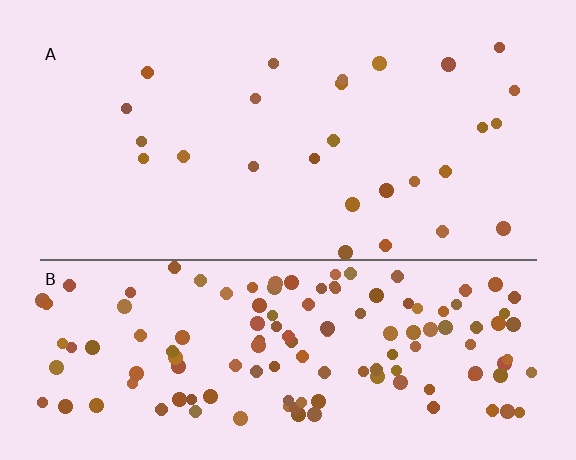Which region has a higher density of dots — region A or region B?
B (the bottom).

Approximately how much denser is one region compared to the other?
Approximately 5.2× — region B over region A.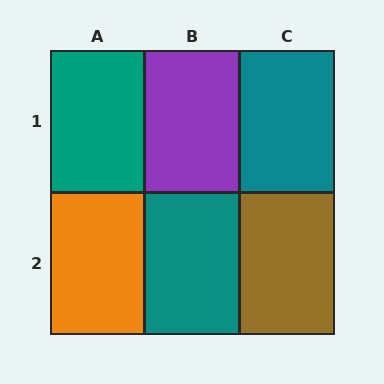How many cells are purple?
1 cell is purple.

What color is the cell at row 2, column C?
Brown.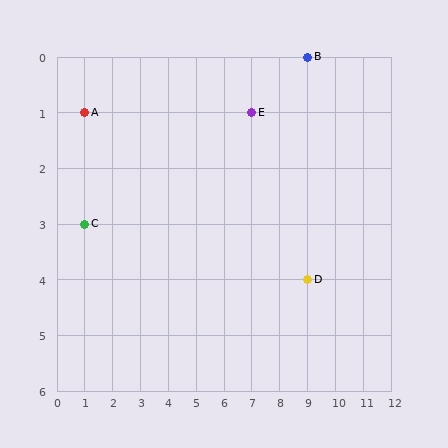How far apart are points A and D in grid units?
Points A and D are 8 columns and 3 rows apart (about 8.5 grid units diagonally).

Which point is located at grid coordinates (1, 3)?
Point C is at (1, 3).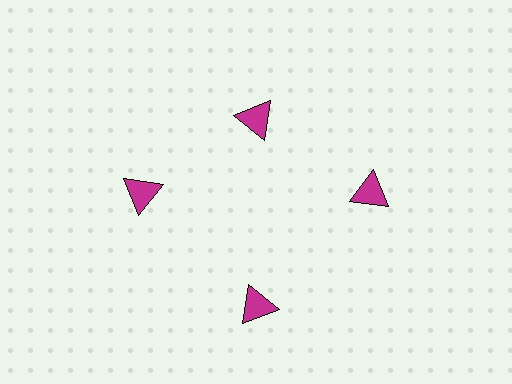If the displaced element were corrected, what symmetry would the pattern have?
It would have 4-fold rotational symmetry — the pattern would map onto itself every 90 degrees.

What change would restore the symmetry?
The symmetry would be restored by moving it outward, back onto the ring so that all 4 triangles sit at equal angles and equal distance from the center.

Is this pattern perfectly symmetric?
No. The 4 magenta triangles are arranged in a ring, but one element near the 12 o'clock position is pulled inward toward the center, breaking the 4-fold rotational symmetry.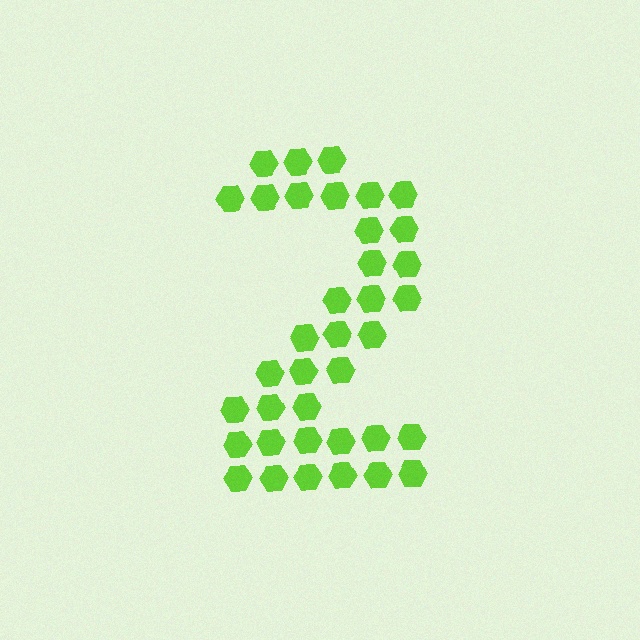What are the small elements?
The small elements are hexagons.